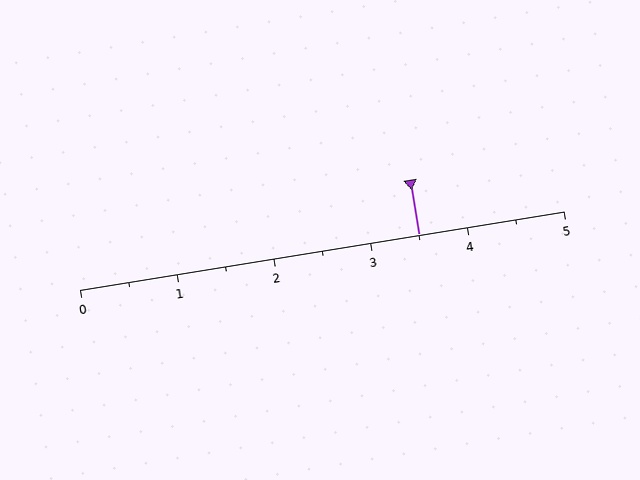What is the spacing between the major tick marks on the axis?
The major ticks are spaced 1 apart.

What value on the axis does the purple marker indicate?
The marker indicates approximately 3.5.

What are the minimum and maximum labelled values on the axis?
The axis runs from 0 to 5.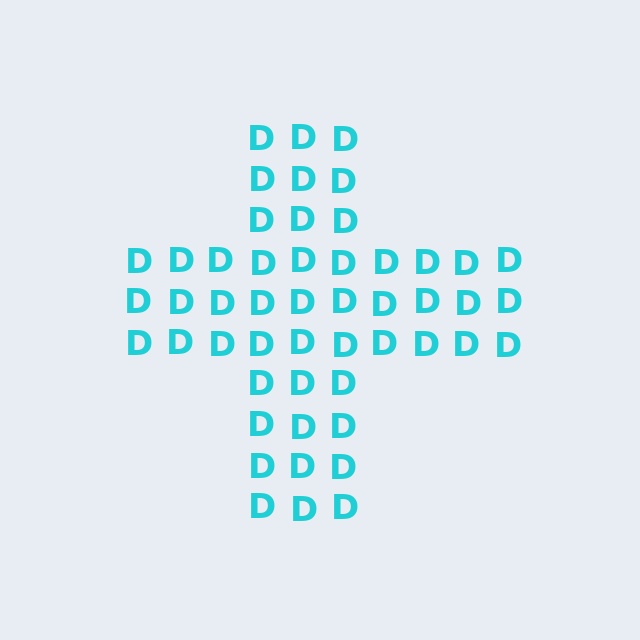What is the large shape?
The large shape is a cross.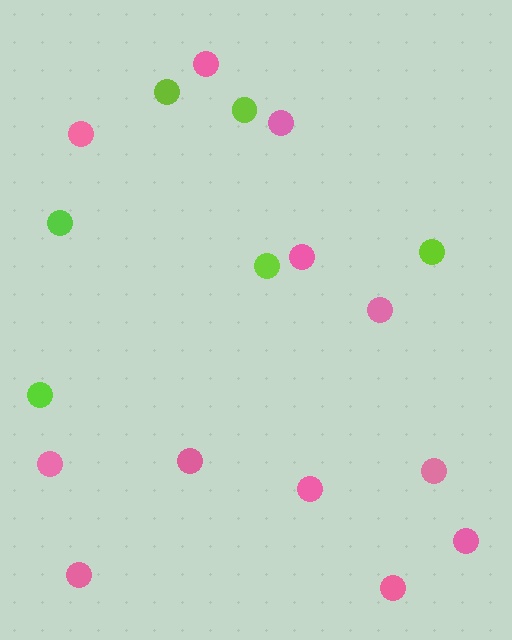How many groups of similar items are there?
There are 2 groups: one group of pink circles (12) and one group of lime circles (6).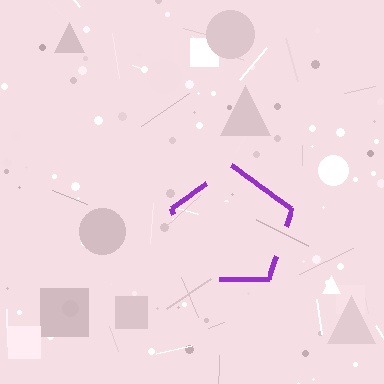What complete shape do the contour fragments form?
The contour fragments form a pentagon.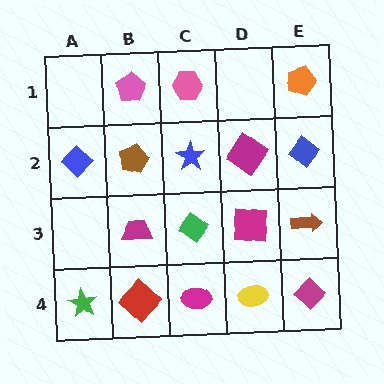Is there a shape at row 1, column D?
No, that cell is empty.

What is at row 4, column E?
A magenta diamond.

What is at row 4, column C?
A magenta ellipse.